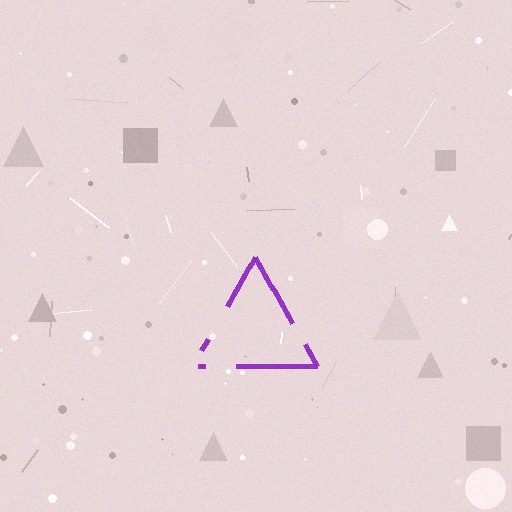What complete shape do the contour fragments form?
The contour fragments form a triangle.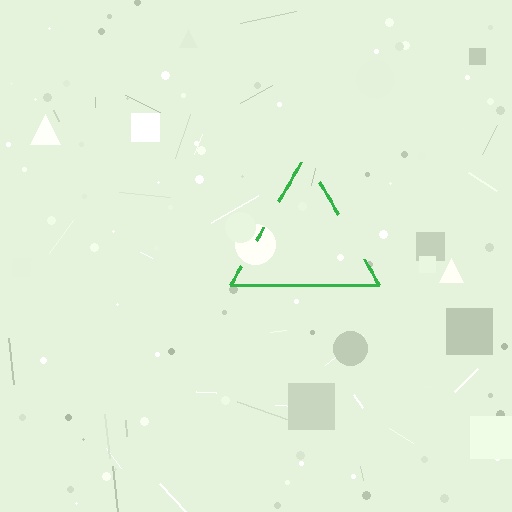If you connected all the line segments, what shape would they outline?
They would outline a triangle.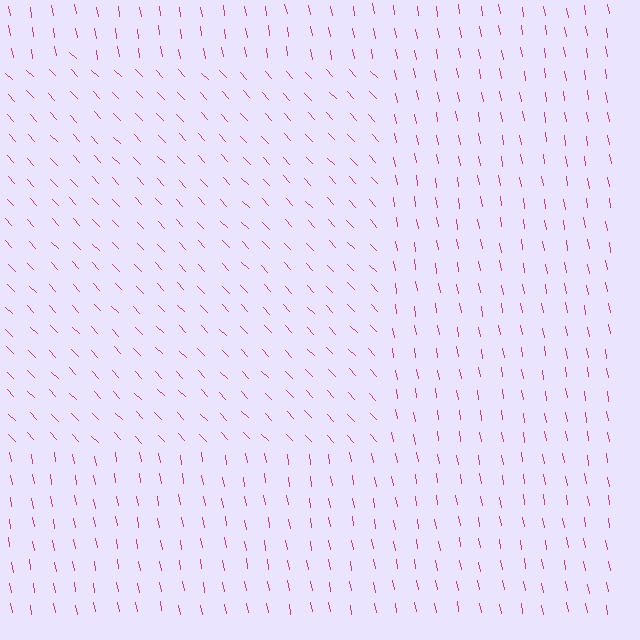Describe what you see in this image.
The image is filled with small magenta line segments. A rectangle region in the image has lines oriented differently from the surrounding lines, creating a visible texture boundary.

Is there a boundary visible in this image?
Yes, there is a texture boundary formed by a change in line orientation.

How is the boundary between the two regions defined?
The boundary is defined purely by a change in line orientation (approximately 34 degrees difference). All lines are the same color and thickness.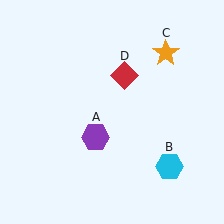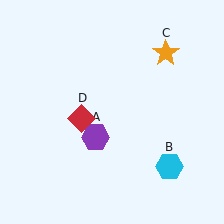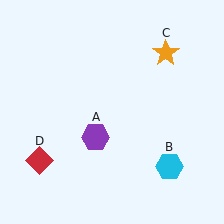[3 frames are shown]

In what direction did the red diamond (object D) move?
The red diamond (object D) moved down and to the left.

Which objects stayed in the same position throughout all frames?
Purple hexagon (object A) and cyan hexagon (object B) and orange star (object C) remained stationary.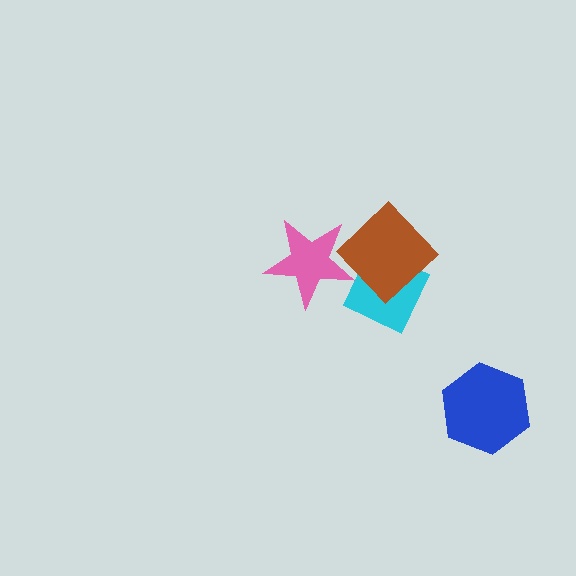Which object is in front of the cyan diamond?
The brown diamond is in front of the cyan diamond.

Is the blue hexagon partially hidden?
No, no other shape covers it.